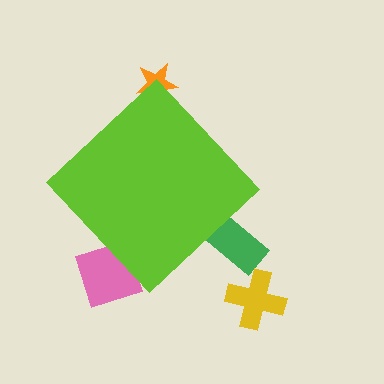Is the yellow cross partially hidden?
No, the yellow cross is fully visible.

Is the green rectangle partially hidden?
Yes, the green rectangle is partially hidden behind the lime diamond.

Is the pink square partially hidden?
Yes, the pink square is partially hidden behind the lime diamond.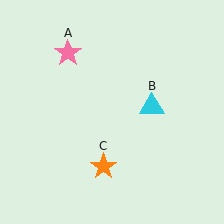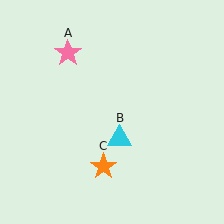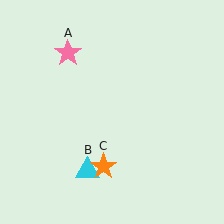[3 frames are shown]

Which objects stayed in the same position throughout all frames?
Pink star (object A) and orange star (object C) remained stationary.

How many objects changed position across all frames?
1 object changed position: cyan triangle (object B).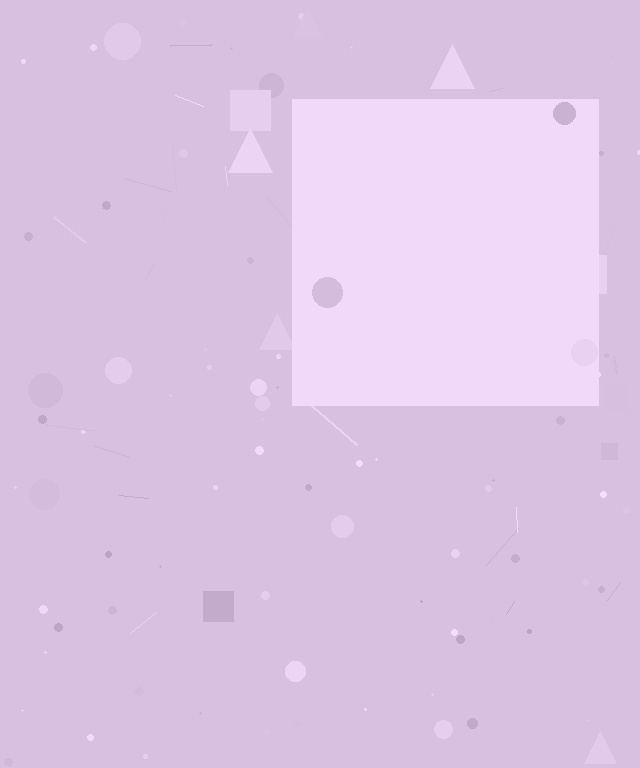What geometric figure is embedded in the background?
A square is embedded in the background.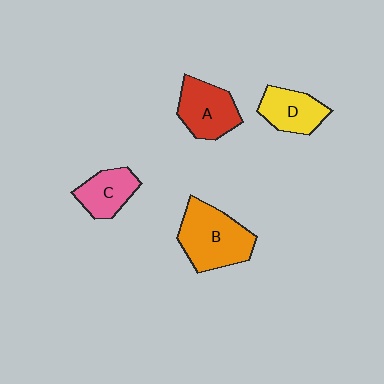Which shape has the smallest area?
Shape C (pink).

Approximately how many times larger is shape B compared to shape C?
Approximately 1.7 times.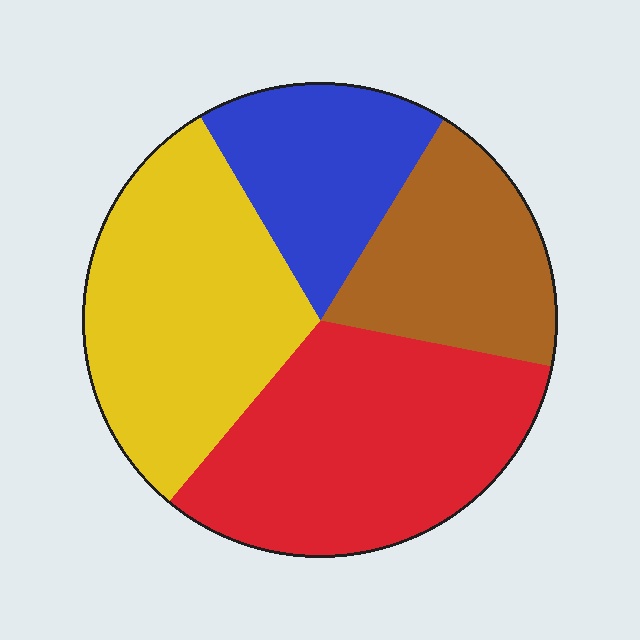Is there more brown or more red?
Red.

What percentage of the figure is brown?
Brown covers roughly 20% of the figure.